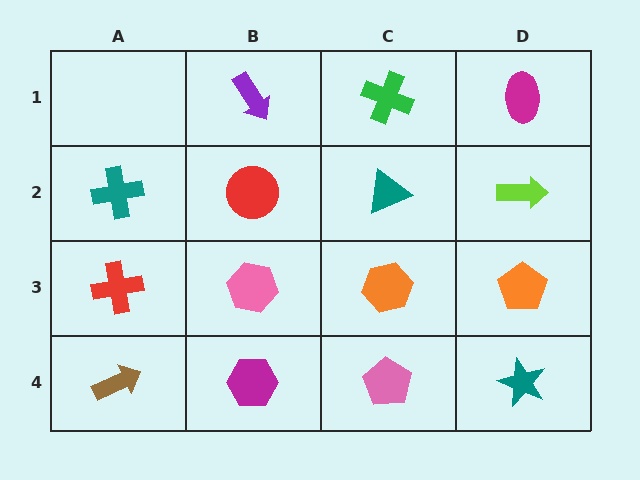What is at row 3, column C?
An orange hexagon.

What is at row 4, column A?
A brown arrow.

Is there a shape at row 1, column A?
No, that cell is empty.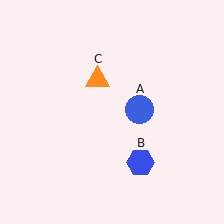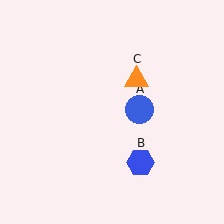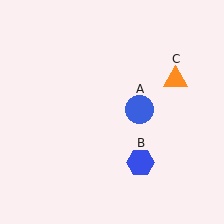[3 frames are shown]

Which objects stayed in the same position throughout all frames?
Blue circle (object A) and blue hexagon (object B) remained stationary.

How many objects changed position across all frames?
1 object changed position: orange triangle (object C).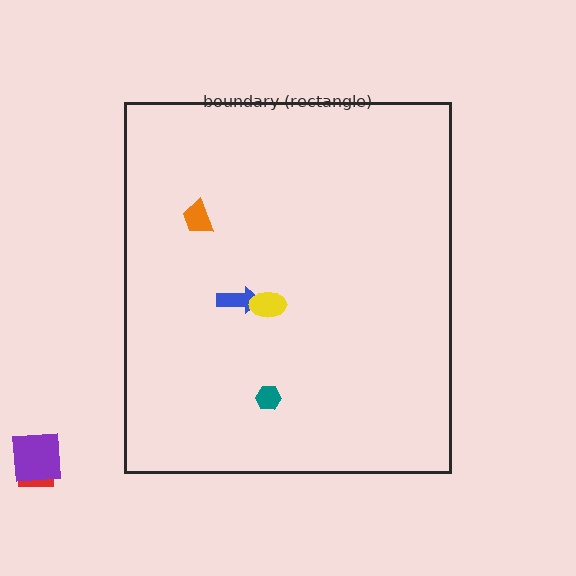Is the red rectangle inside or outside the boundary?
Outside.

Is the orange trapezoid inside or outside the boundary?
Inside.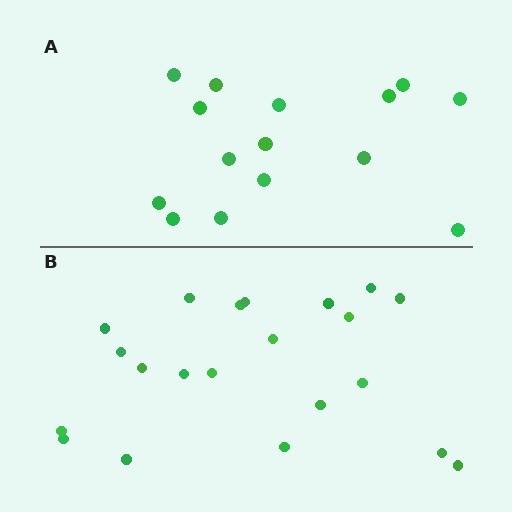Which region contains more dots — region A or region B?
Region B (the bottom region) has more dots.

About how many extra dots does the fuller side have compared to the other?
Region B has about 6 more dots than region A.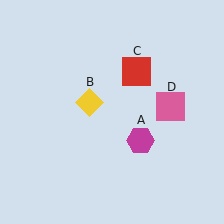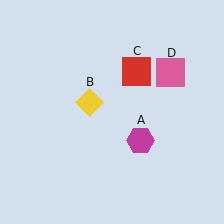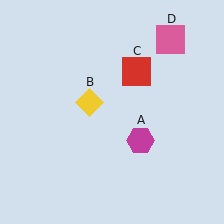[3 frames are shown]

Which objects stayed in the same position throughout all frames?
Magenta hexagon (object A) and yellow diamond (object B) and red square (object C) remained stationary.